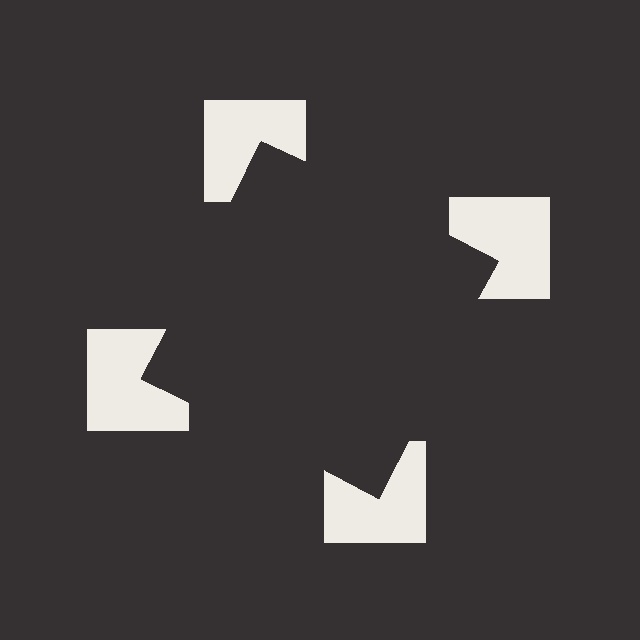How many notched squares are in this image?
There are 4 — one at each vertex of the illusory square.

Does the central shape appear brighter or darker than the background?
It typically appears slightly darker than the background, even though no actual brightness change is drawn.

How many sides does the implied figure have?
4 sides.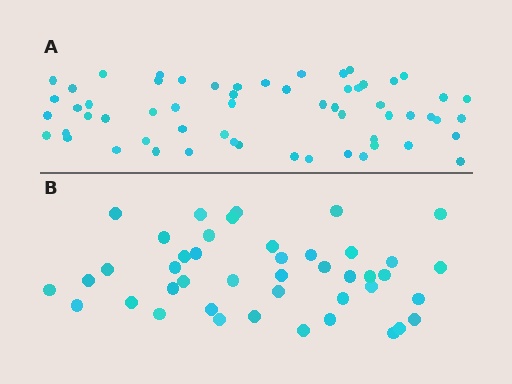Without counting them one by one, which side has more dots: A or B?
Region A (the top region) has more dots.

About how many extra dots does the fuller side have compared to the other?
Region A has approximately 15 more dots than region B.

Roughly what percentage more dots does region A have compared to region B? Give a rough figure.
About 35% more.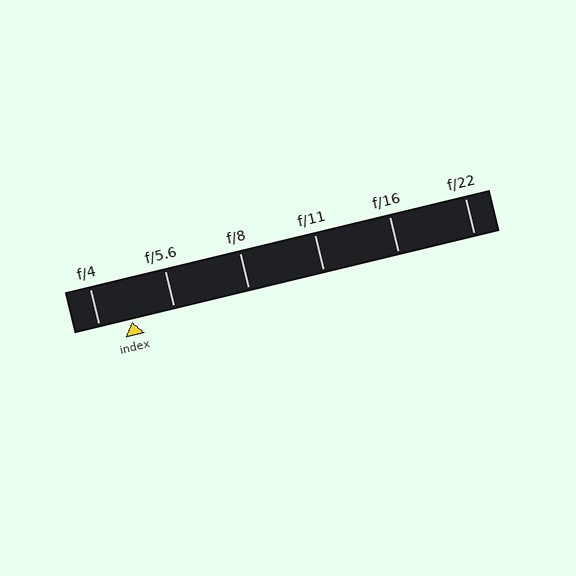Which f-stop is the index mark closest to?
The index mark is closest to f/4.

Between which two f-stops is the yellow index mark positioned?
The index mark is between f/4 and f/5.6.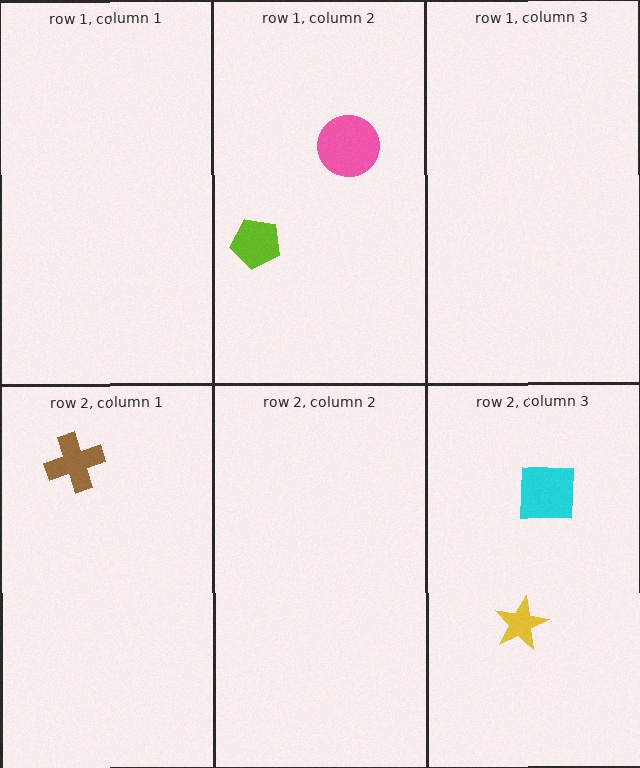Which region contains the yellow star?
The row 2, column 3 region.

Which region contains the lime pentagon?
The row 1, column 2 region.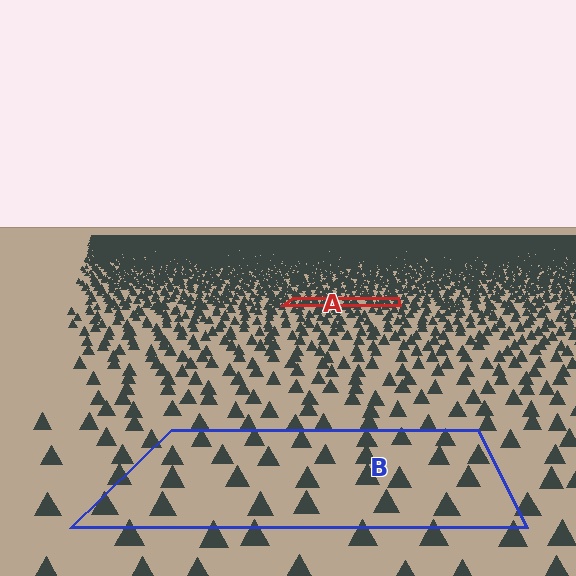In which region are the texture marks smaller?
The texture marks are smaller in region A, because it is farther away.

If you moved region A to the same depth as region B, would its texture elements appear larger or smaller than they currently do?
They would appear larger. At a closer depth, the same texture elements are projected at a bigger on-screen size.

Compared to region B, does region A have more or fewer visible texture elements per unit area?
Region A has more texture elements per unit area — they are packed more densely because it is farther away.